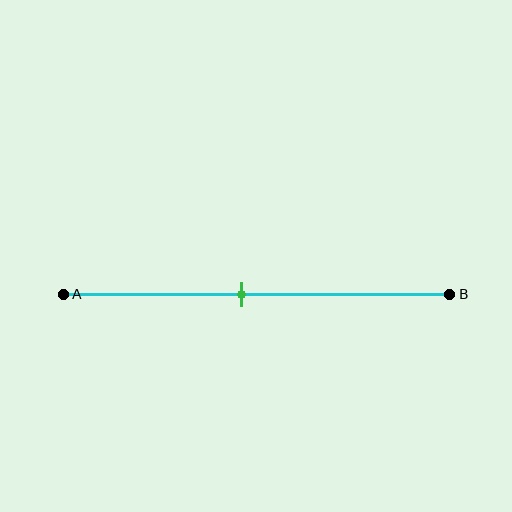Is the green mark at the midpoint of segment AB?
No, the mark is at about 45% from A, not at the 50% midpoint.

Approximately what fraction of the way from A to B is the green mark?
The green mark is approximately 45% of the way from A to B.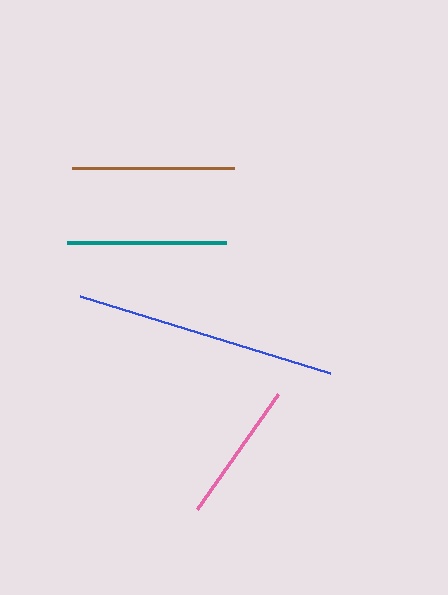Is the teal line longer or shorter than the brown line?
The brown line is longer than the teal line.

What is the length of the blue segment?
The blue segment is approximately 261 pixels long.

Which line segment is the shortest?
The pink line is the shortest at approximately 141 pixels.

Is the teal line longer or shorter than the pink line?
The teal line is longer than the pink line.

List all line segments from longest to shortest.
From longest to shortest: blue, brown, teal, pink.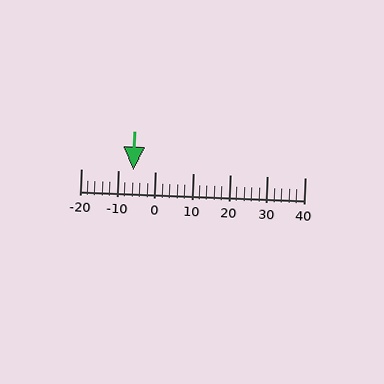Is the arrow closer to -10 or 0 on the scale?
The arrow is closer to -10.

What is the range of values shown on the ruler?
The ruler shows values from -20 to 40.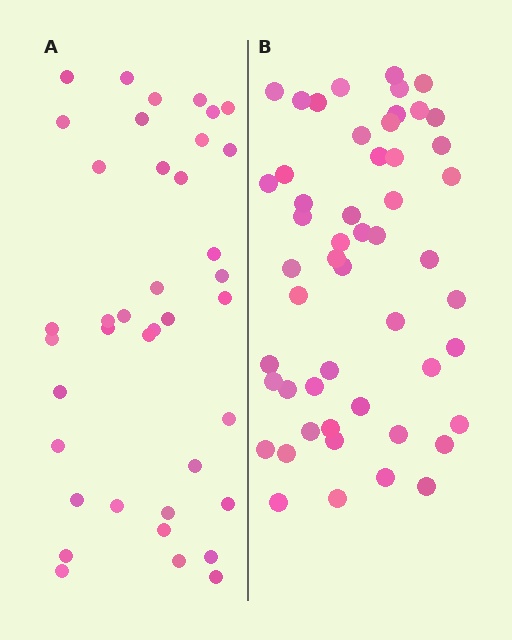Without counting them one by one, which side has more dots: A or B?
Region B (the right region) has more dots.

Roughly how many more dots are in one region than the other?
Region B has approximately 15 more dots than region A.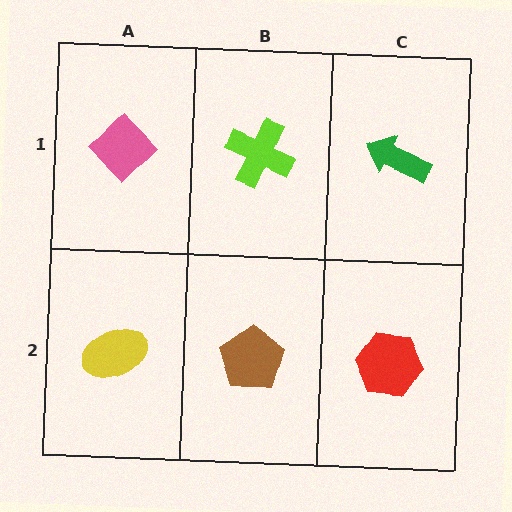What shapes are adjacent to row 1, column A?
A yellow ellipse (row 2, column A), a lime cross (row 1, column B).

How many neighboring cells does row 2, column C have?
2.